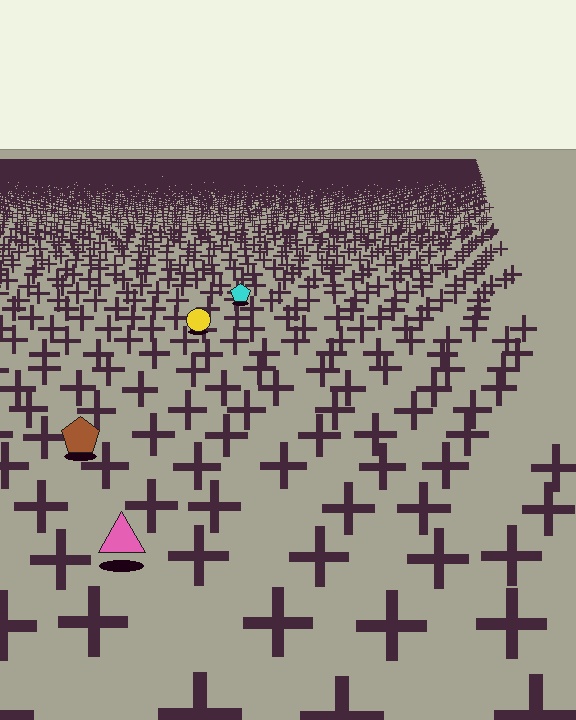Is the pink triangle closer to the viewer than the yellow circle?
Yes. The pink triangle is closer — you can tell from the texture gradient: the ground texture is coarser near it.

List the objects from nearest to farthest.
From nearest to farthest: the pink triangle, the brown pentagon, the yellow circle, the cyan pentagon.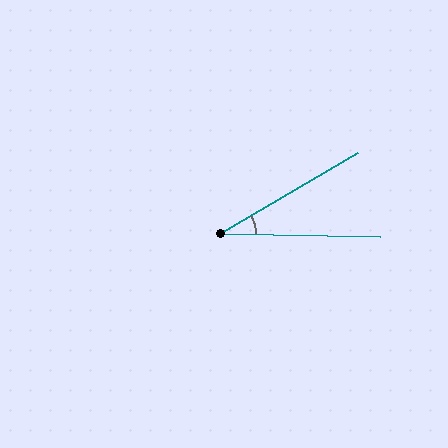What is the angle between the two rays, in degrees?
Approximately 32 degrees.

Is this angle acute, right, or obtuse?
It is acute.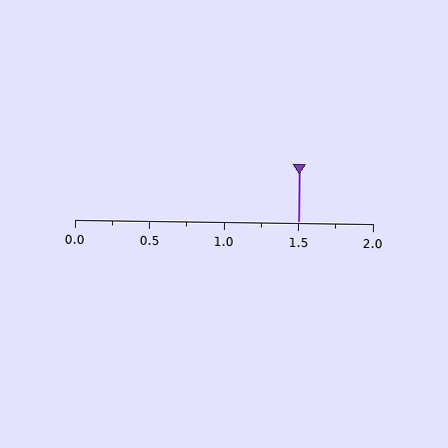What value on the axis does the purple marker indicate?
The marker indicates approximately 1.5.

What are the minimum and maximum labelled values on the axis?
The axis runs from 0.0 to 2.0.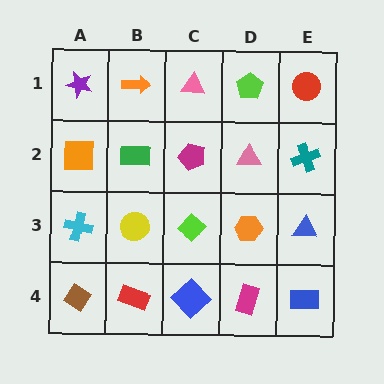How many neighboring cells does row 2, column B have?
4.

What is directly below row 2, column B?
A yellow circle.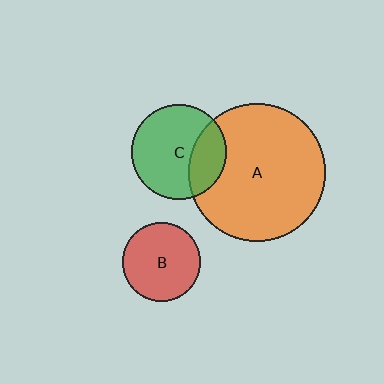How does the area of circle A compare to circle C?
Approximately 2.1 times.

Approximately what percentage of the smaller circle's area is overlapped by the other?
Approximately 30%.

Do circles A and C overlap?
Yes.